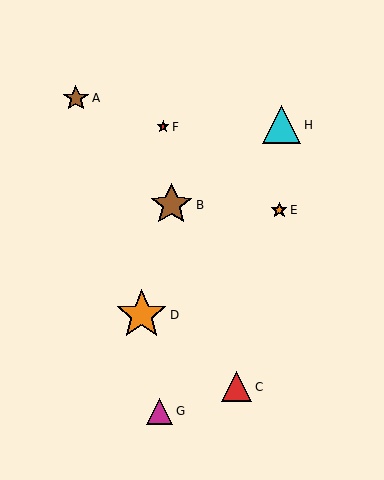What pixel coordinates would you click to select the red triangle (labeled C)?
Click at (237, 387) to select the red triangle C.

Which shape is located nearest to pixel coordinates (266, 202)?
The orange star (labeled E) at (279, 210) is nearest to that location.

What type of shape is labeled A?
Shape A is a brown star.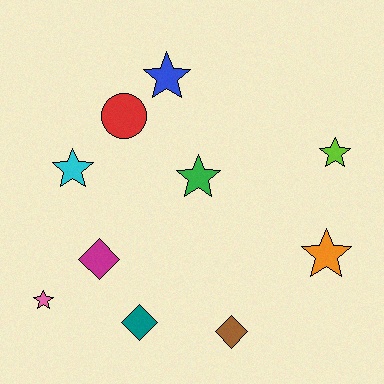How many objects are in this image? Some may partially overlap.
There are 10 objects.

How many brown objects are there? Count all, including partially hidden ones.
There is 1 brown object.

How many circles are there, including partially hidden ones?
There is 1 circle.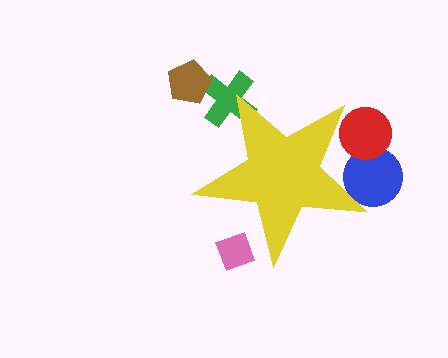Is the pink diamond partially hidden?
Yes, the pink diamond is partially hidden behind the yellow star.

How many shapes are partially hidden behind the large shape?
4 shapes are partially hidden.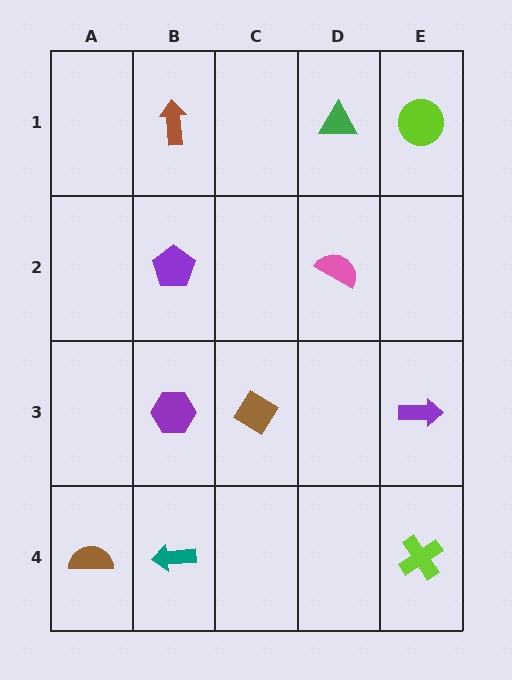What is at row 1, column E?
A lime circle.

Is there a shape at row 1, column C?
No, that cell is empty.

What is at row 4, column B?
A teal arrow.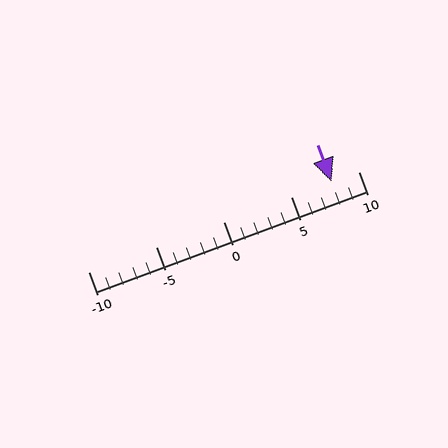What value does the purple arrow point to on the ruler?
The purple arrow points to approximately 8.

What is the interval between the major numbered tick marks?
The major tick marks are spaced 5 units apart.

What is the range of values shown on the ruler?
The ruler shows values from -10 to 10.